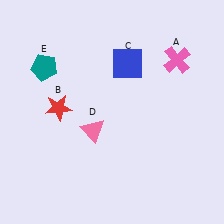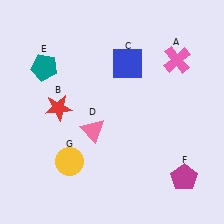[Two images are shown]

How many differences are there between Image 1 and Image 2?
There are 2 differences between the two images.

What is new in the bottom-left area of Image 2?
A yellow circle (G) was added in the bottom-left area of Image 2.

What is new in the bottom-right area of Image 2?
A magenta pentagon (F) was added in the bottom-right area of Image 2.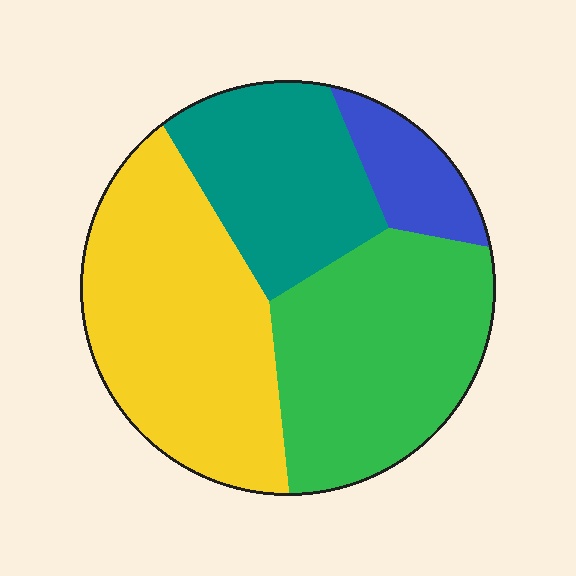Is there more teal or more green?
Green.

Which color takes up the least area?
Blue, at roughly 10%.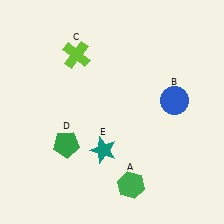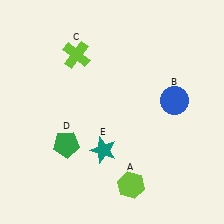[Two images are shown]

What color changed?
The hexagon (A) changed from green in Image 1 to lime in Image 2.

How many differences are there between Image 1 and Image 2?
There is 1 difference between the two images.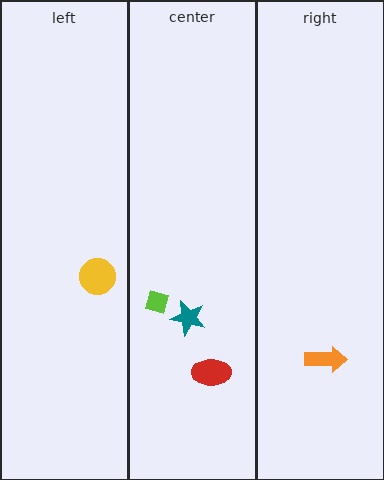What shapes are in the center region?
The lime diamond, the teal star, the red ellipse.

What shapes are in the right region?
The orange arrow.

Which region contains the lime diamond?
The center region.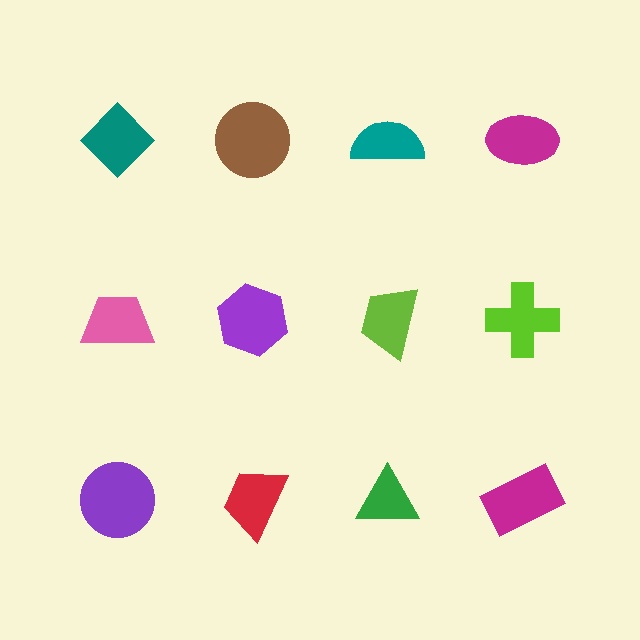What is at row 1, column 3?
A teal semicircle.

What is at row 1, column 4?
A magenta ellipse.